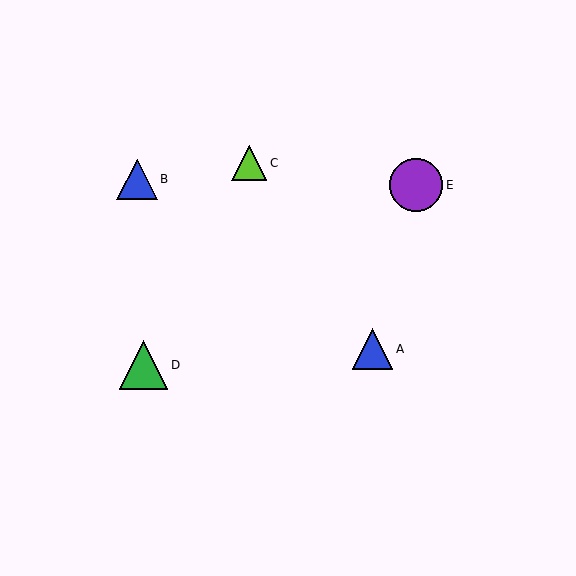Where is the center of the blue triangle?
The center of the blue triangle is at (372, 349).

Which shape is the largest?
The purple circle (labeled E) is the largest.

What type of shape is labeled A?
Shape A is a blue triangle.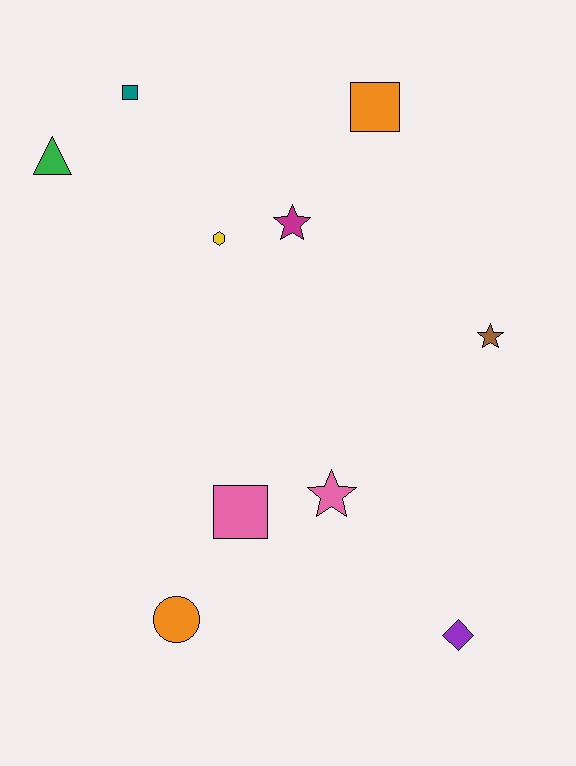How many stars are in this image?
There are 3 stars.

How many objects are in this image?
There are 10 objects.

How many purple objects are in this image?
There is 1 purple object.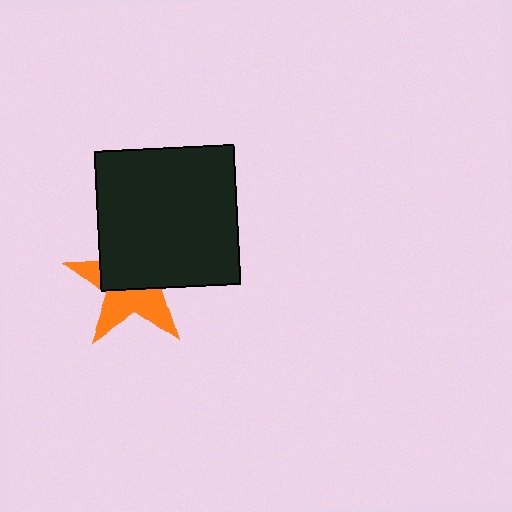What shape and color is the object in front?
The object in front is a black square.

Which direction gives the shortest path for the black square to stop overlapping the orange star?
Moving up gives the shortest separation.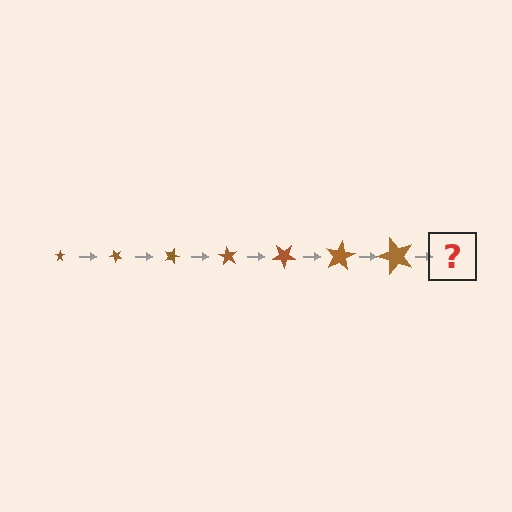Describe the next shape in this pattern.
It should be a star, larger than the previous one and rotated 315 degrees from the start.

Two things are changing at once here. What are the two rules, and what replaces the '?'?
The two rules are that the star grows larger each step and it rotates 45 degrees each step. The '?' should be a star, larger than the previous one and rotated 315 degrees from the start.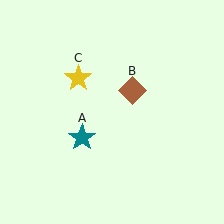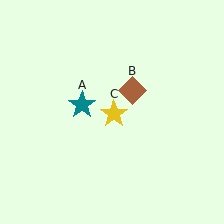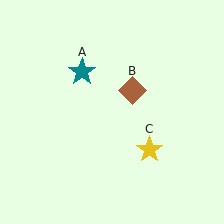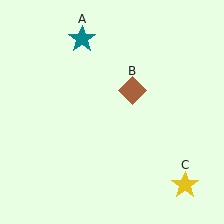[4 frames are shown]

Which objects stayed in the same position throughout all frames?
Brown diamond (object B) remained stationary.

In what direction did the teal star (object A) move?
The teal star (object A) moved up.